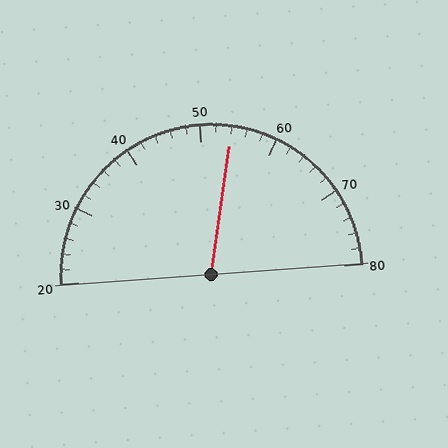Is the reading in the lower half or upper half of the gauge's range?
The reading is in the upper half of the range (20 to 80).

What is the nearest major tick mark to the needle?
The nearest major tick mark is 50.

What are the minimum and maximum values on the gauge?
The gauge ranges from 20 to 80.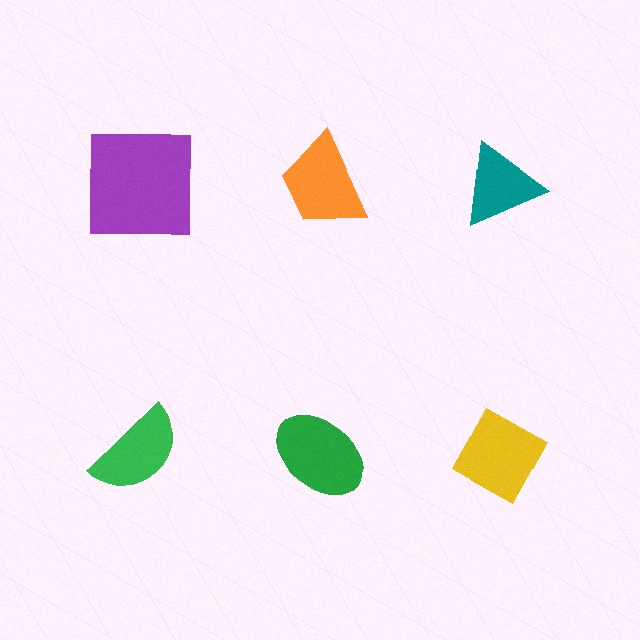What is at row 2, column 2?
A green ellipse.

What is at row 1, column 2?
An orange trapezoid.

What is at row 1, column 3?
A teal triangle.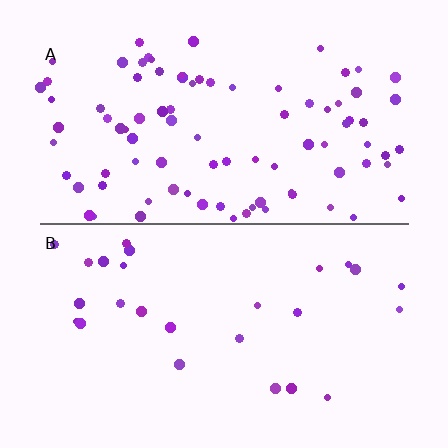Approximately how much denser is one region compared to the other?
Approximately 3.4× — region A over region B.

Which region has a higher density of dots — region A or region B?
A (the top).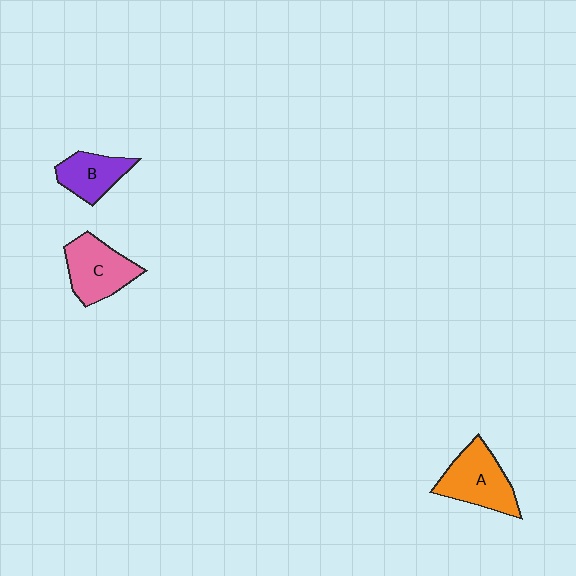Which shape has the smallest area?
Shape B (purple).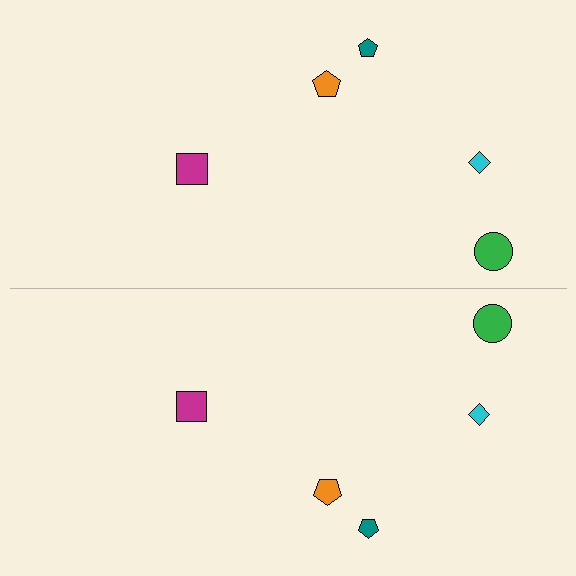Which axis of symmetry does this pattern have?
The pattern has a horizontal axis of symmetry running through the center of the image.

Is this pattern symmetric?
Yes, this pattern has bilateral (reflection) symmetry.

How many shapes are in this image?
There are 10 shapes in this image.